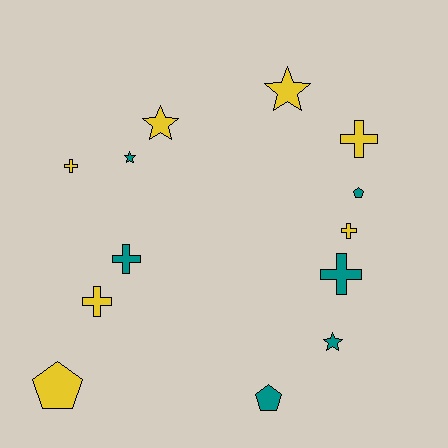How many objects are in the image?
There are 13 objects.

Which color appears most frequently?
Yellow, with 7 objects.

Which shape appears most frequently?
Cross, with 6 objects.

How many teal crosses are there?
There are 2 teal crosses.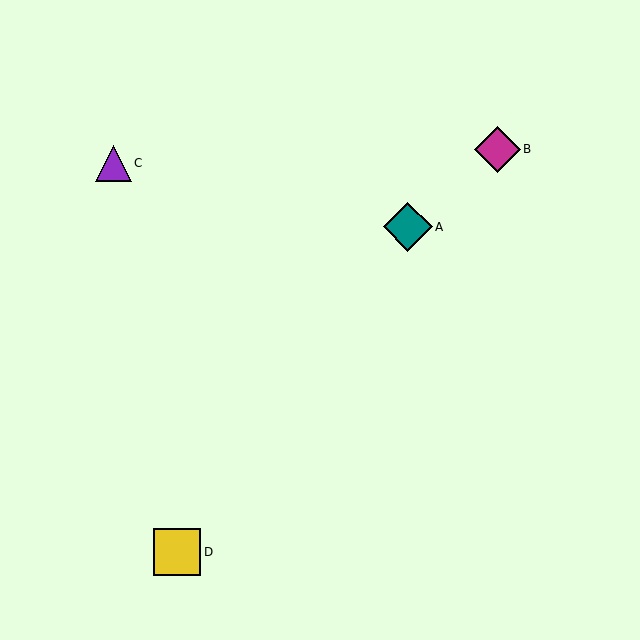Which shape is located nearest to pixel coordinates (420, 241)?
The teal diamond (labeled A) at (408, 227) is nearest to that location.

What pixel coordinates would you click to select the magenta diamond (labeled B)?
Click at (497, 149) to select the magenta diamond B.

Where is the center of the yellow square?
The center of the yellow square is at (177, 552).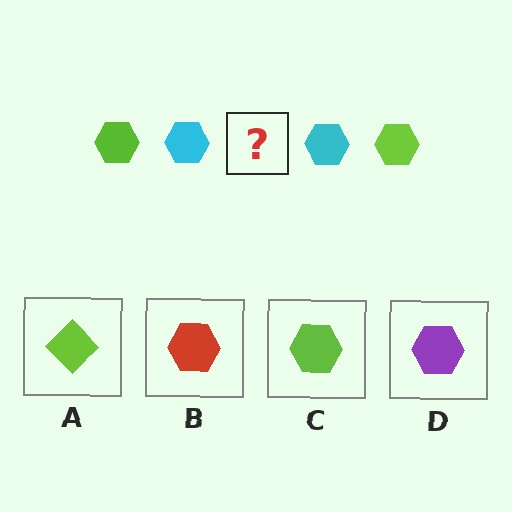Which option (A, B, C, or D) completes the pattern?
C.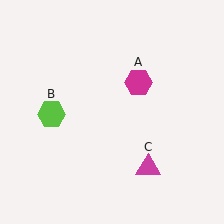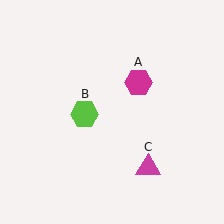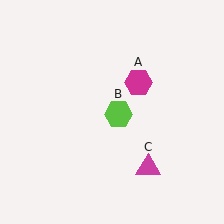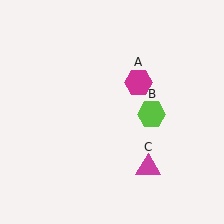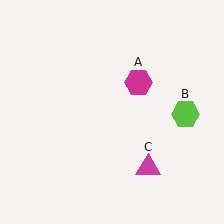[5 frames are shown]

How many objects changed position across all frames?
1 object changed position: lime hexagon (object B).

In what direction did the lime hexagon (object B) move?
The lime hexagon (object B) moved right.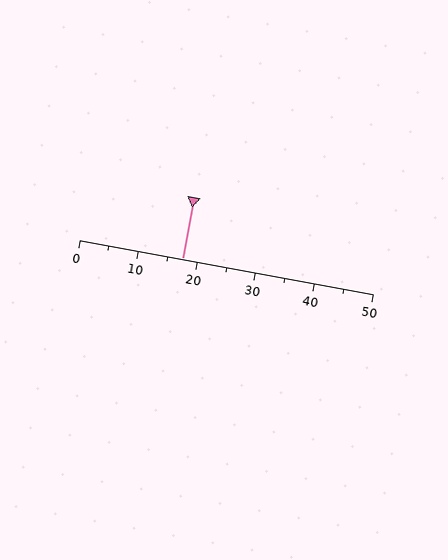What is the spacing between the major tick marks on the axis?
The major ticks are spaced 10 apart.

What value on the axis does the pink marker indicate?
The marker indicates approximately 17.5.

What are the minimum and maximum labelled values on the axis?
The axis runs from 0 to 50.